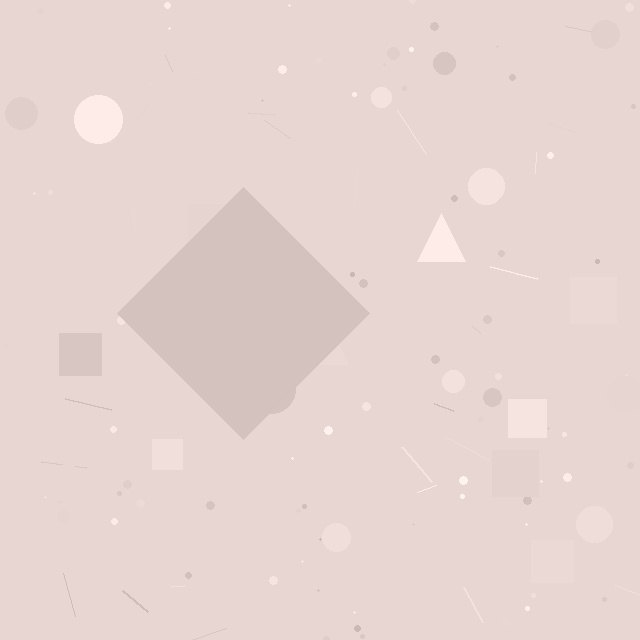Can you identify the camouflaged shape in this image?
The camouflaged shape is a diamond.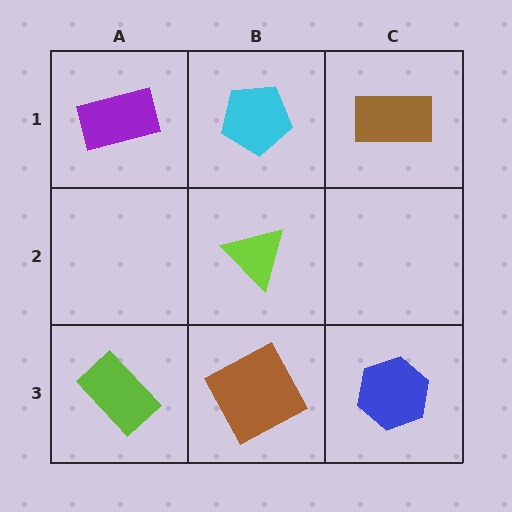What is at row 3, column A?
A lime rectangle.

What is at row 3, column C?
A blue hexagon.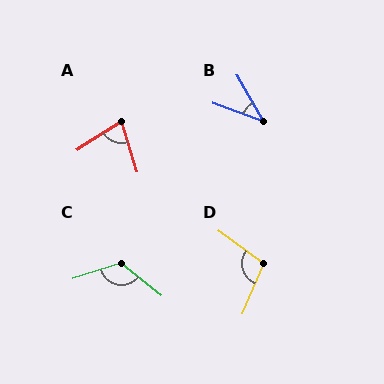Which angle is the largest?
C, at approximately 124 degrees.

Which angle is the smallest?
B, at approximately 40 degrees.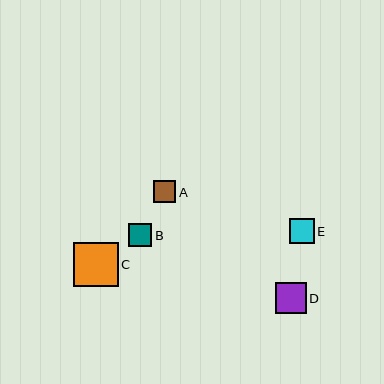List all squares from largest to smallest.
From largest to smallest: C, D, E, B, A.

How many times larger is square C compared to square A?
Square C is approximately 2.0 times the size of square A.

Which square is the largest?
Square C is the largest with a size of approximately 45 pixels.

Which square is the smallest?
Square A is the smallest with a size of approximately 22 pixels.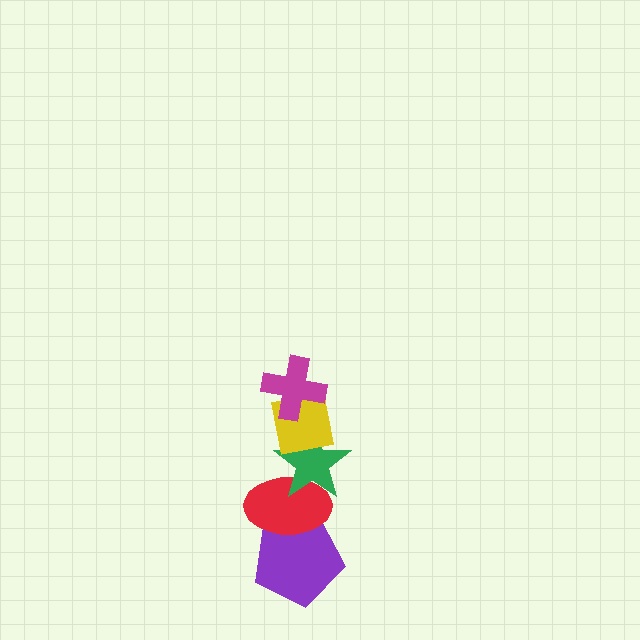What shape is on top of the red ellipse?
The green star is on top of the red ellipse.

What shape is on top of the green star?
The yellow square is on top of the green star.